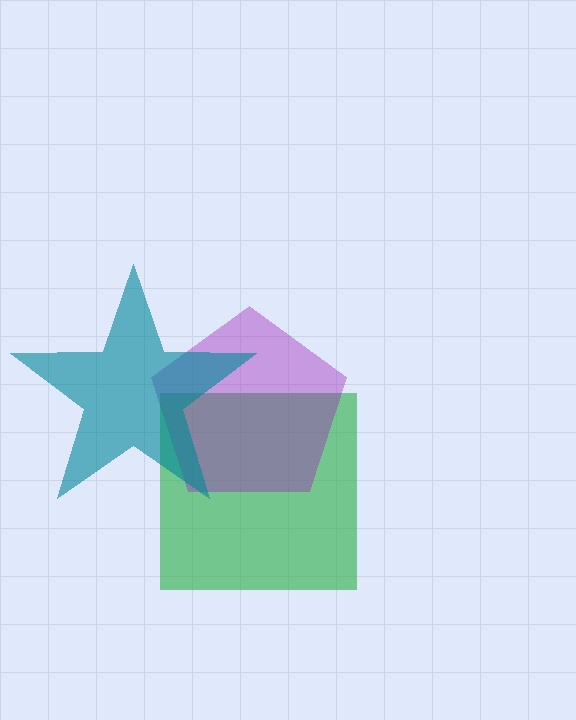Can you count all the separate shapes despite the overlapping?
Yes, there are 3 separate shapes.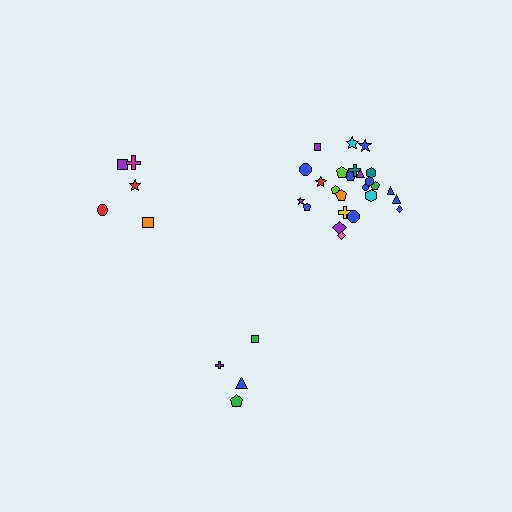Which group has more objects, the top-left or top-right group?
The top-right group.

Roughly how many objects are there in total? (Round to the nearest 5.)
Roughly 35 objects in total.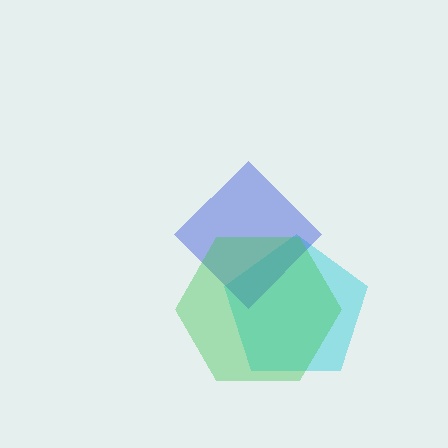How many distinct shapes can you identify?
There are 3 distinct shapes: a cyan pentagon, a blue diamond, a green hexagon.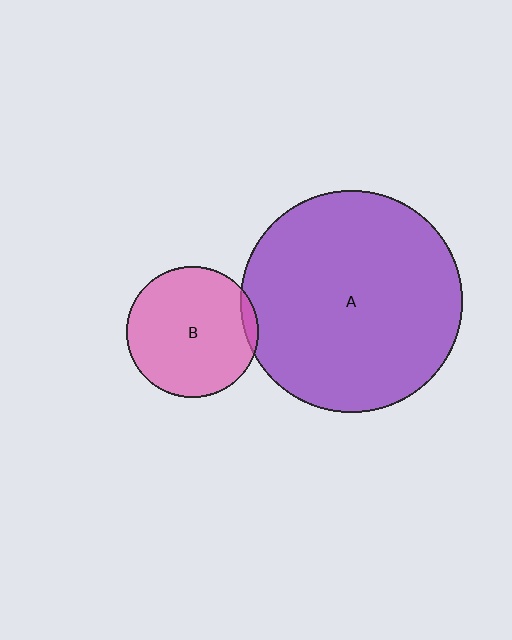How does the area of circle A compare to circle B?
Approximately 2.8 times.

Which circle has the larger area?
Circle A (purple).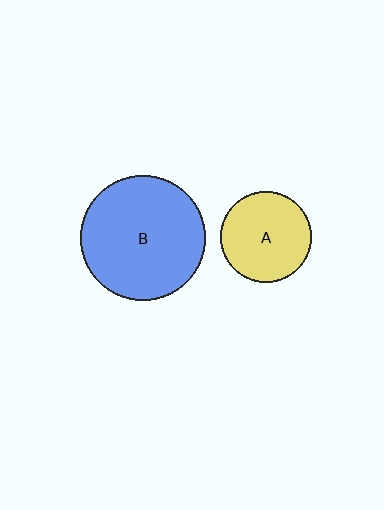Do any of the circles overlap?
No, none of the circles overlap.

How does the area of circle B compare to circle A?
Approximately 1.9 times.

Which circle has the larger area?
Circle B (blue).